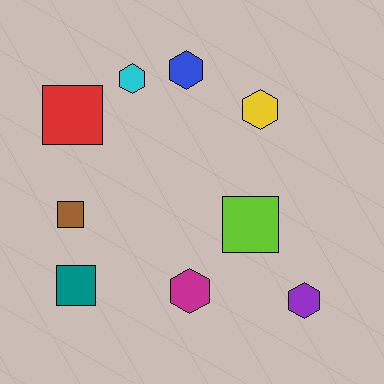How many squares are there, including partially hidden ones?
There are 4 squares.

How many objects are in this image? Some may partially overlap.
There are 9 objects.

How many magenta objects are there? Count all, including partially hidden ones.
There is 1 magenta object.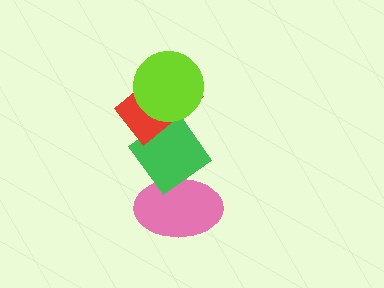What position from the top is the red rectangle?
The red rectangle is 2nd from the top.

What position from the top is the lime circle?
The lime circle is 1st from the top.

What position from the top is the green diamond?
The green diamond is 3rd from the top.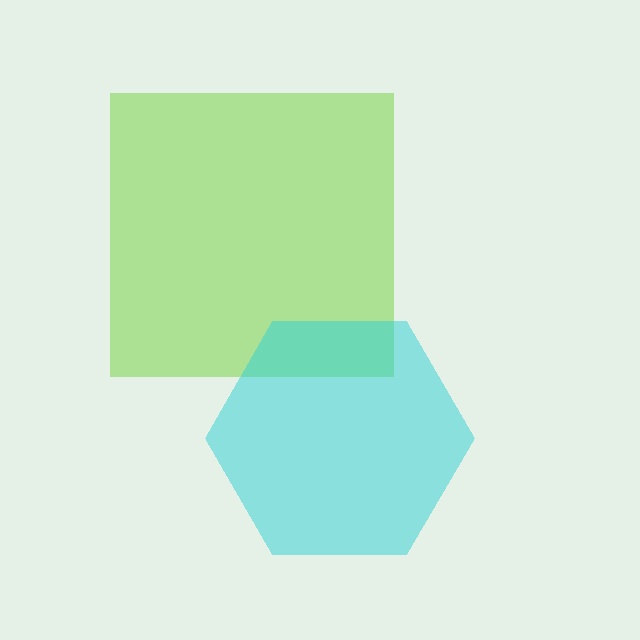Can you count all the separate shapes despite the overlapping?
Yes, there are 2 separate shapes.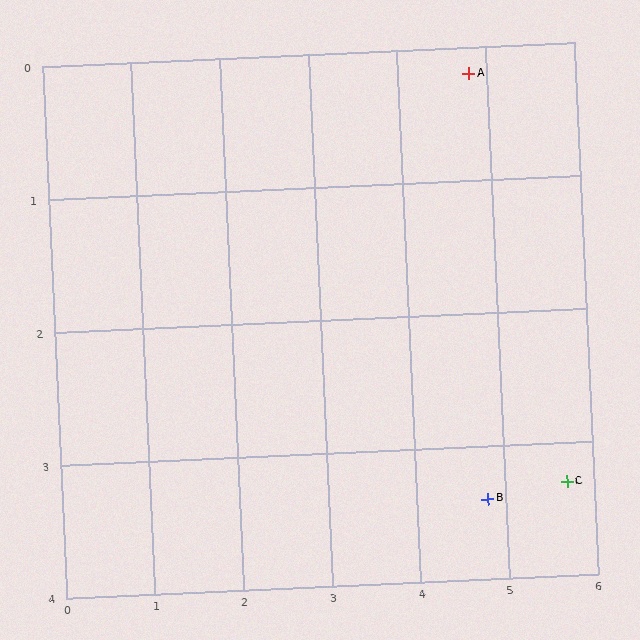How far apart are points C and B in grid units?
Points C and B are about 0.9 grid units apart.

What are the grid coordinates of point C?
Point C is at approximately (5.7, 3.3).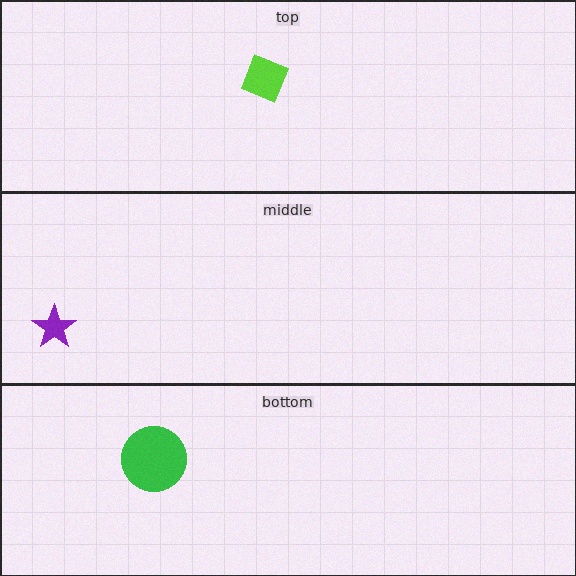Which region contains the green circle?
The bottom region.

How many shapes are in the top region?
1.